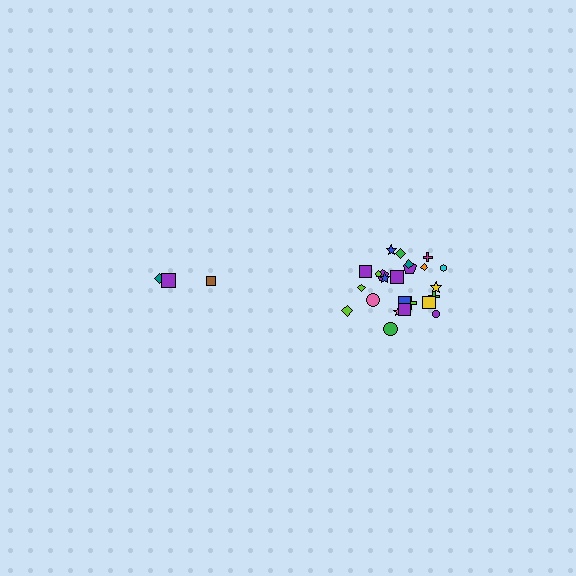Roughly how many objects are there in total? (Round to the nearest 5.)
Roughly 30 objects in total.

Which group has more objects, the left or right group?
The right group.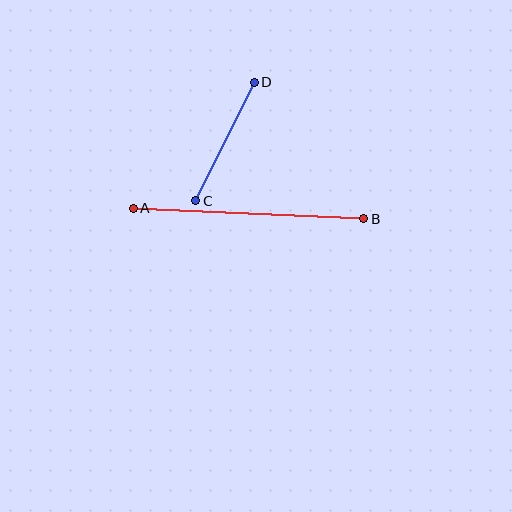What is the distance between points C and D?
The distance is approximately 132 pixels.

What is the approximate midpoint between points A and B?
The midpoint is at approximately (248, 213) pixels.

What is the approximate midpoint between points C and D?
The midpoint is at approximately (225, 141) pixels.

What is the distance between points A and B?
The distance is approximately 231 pixels.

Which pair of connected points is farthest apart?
Points A and B are farthest apart.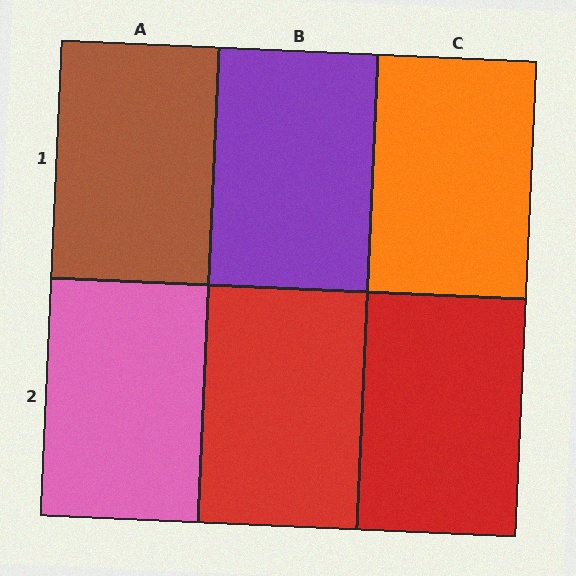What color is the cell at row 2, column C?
Red.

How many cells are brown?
1 cell is brown.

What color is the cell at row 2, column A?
Pink.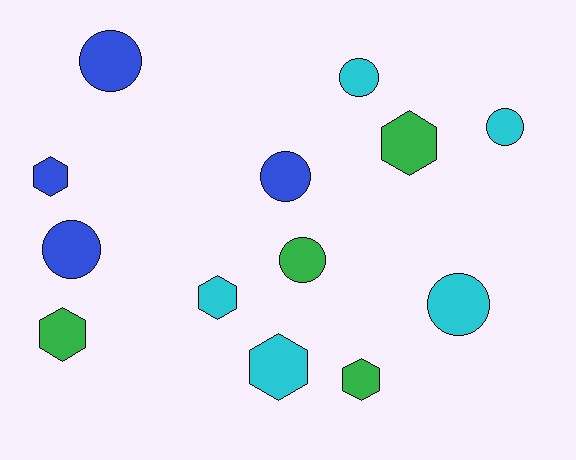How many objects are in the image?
There are 13 objects.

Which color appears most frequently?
Cyan, with 5 objects.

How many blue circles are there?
There are 3 blue circles.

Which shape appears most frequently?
Circle, with 7 objects.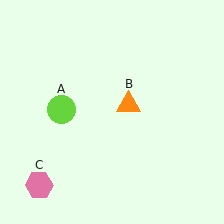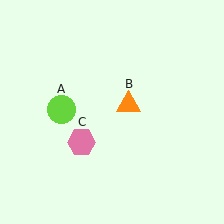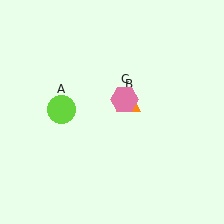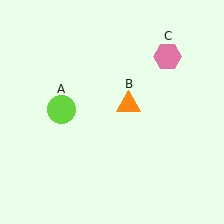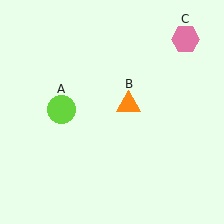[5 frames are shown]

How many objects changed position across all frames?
1 object changed position: pink hexagon (object C).